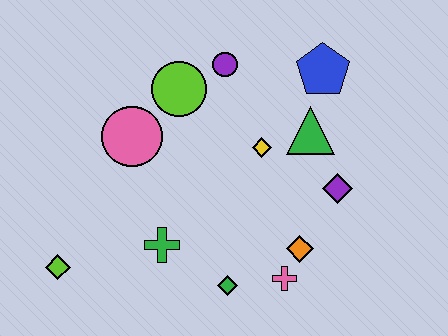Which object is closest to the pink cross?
The orange diamond is closest to the pink cross.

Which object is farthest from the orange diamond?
The lime diamond is farthest from the orange diamond.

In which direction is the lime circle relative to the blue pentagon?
The lime circle is to the left of the blue pentagon.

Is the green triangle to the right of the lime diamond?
Yes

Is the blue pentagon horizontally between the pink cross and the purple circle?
No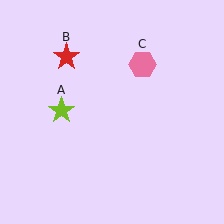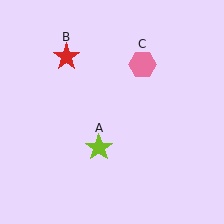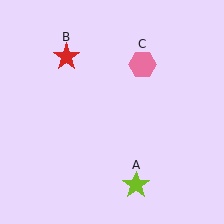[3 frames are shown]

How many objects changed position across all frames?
1 object changed position: lime star (object A).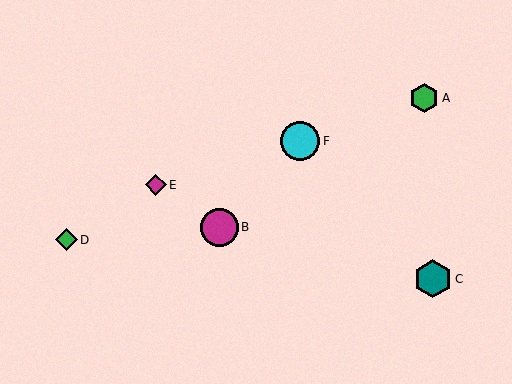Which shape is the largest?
The cyan circle (labeled F) is the largest.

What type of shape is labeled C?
Shape C is a teal hexagon.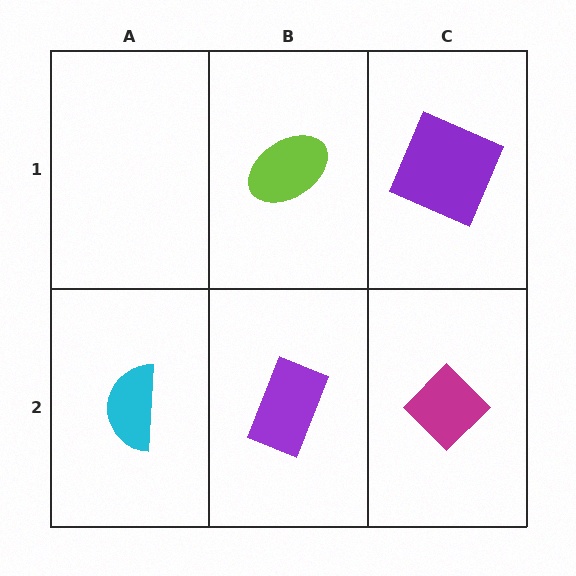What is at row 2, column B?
A purple rectangle.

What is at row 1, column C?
A purple square.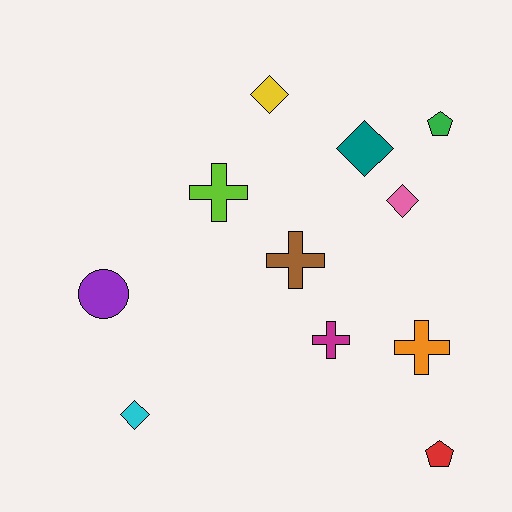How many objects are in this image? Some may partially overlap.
There are 11 objects.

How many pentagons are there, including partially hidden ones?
There are 2 pentagons.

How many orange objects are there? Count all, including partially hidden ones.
There is 1 orange object.